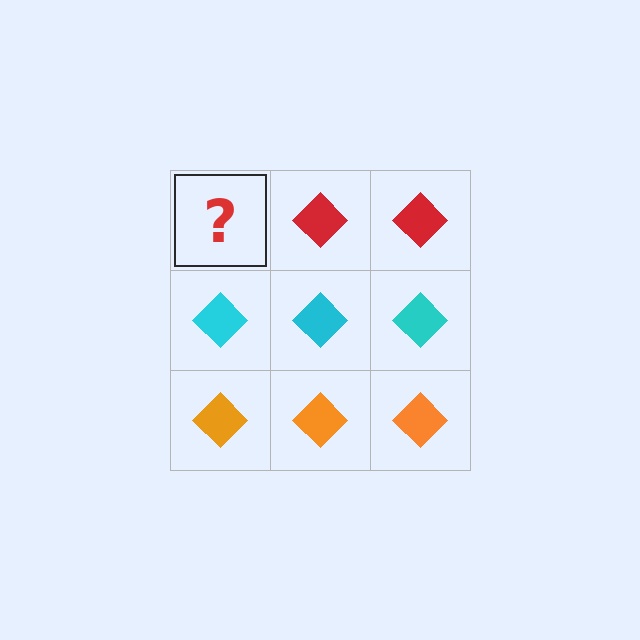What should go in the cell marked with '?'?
The missing cell should contain a red diamond.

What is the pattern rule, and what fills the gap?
The rule is that each row has a consistent color. The gap should be filled with a red diamond.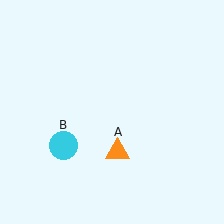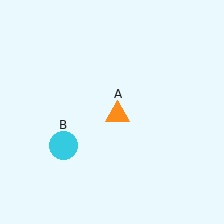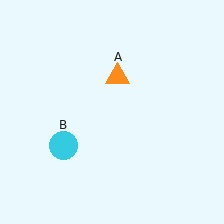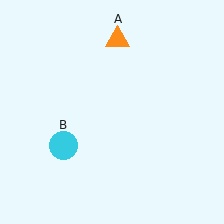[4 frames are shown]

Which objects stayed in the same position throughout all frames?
Cyan circle (object B) remained stationary.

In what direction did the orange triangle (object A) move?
The orange triangle (object A) moved up.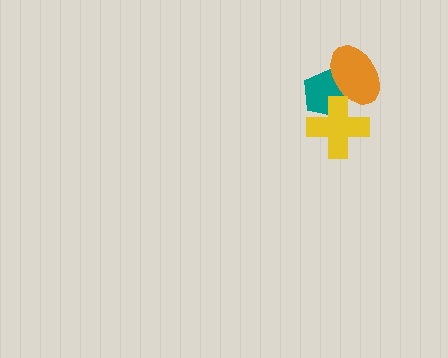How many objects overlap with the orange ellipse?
2 objects overlap with the orange ellipse.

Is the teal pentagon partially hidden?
Yes, it is partially covered by another shape.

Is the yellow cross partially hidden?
No, no other shape covers it.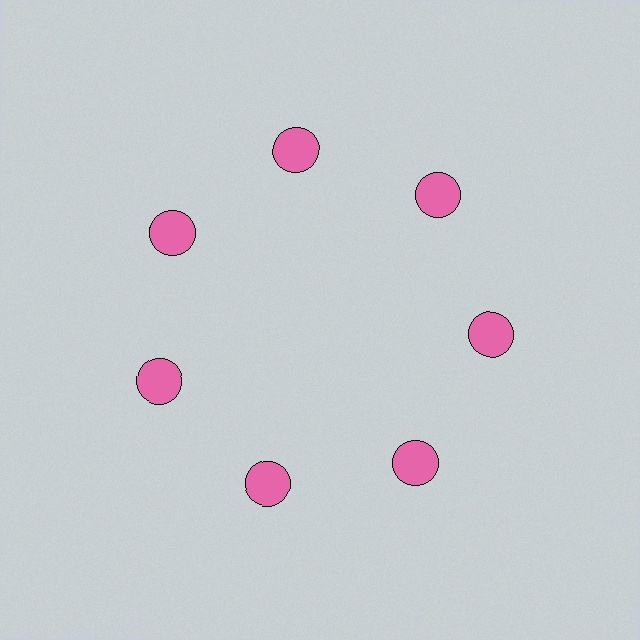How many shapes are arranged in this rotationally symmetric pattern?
There are 7 shapes, arranged in 7 groups of 1.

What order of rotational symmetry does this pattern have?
This pattern has 7-fold rotational symmetry.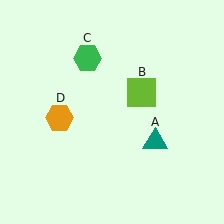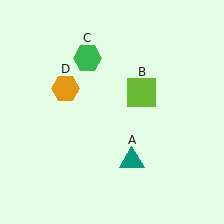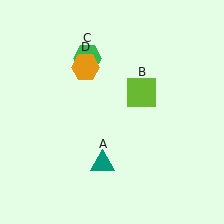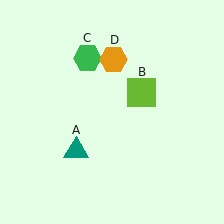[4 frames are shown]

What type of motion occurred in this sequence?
The teal triangle (object A), orange hexagon (object D) rotated clockwise around the center of the scene.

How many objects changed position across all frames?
2 objects changed position: teal triangle (object A), orange hexagon (object D).